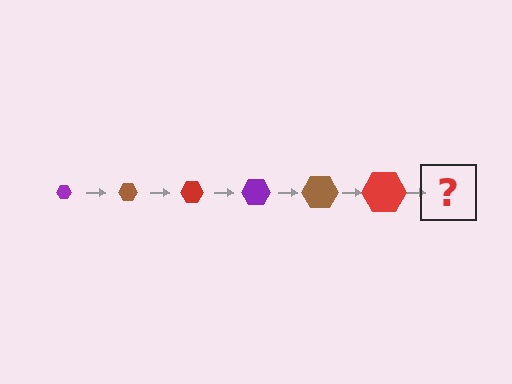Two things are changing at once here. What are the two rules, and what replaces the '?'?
The two rules are that the hexagon grows larger each step and the color cycles through purple, brown, and red. The '?' should be a purple hexagon, larger than the previous one.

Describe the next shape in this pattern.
It should be a purple hexagon, larger than the previous one.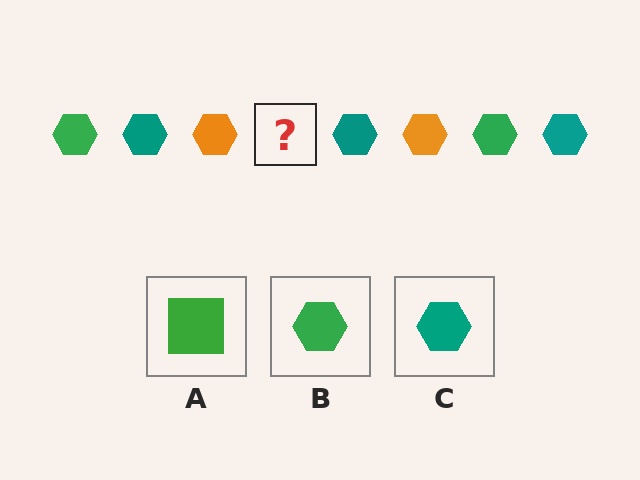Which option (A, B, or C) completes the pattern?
B.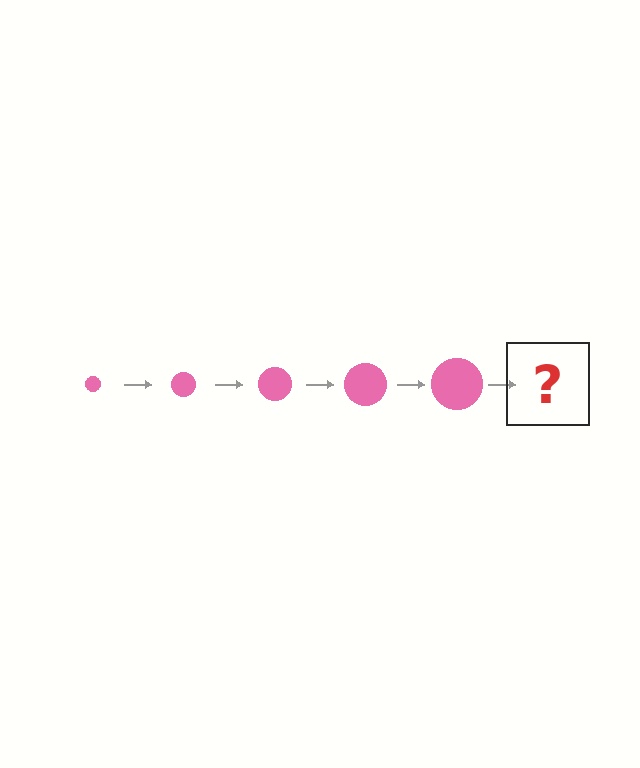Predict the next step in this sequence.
The next step is a pink circle, larger than the previous one.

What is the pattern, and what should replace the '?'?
The pattern is that the circle gets progressively larger each step. The '?' should be a pink circle, larger than the previous one.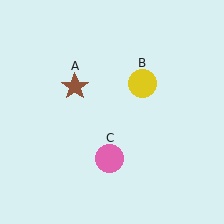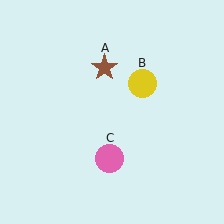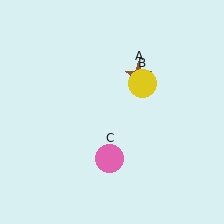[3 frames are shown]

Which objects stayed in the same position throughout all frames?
Yellow circle (object B) and pink circle (object C) remained stationary.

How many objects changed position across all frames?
1 object changed position: brown star (object A).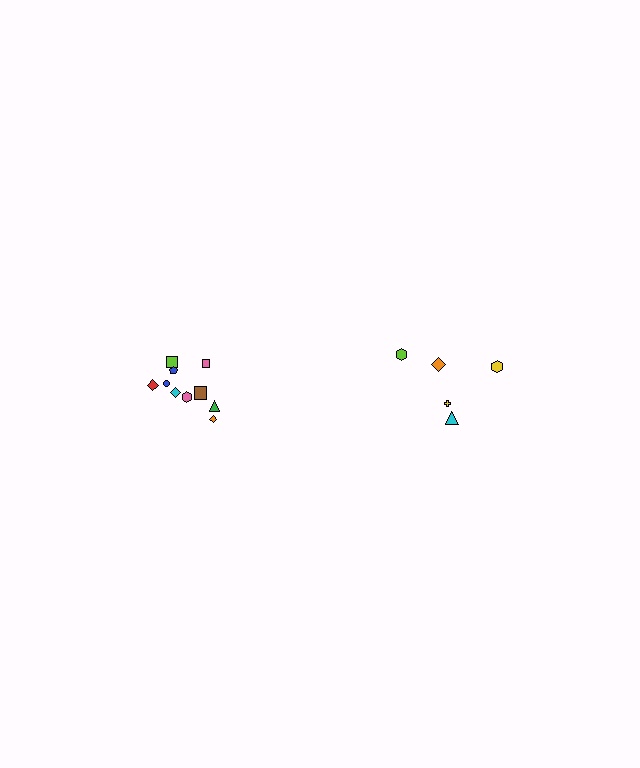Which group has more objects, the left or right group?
The left group.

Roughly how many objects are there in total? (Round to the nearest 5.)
Roughly 15 objects in total.